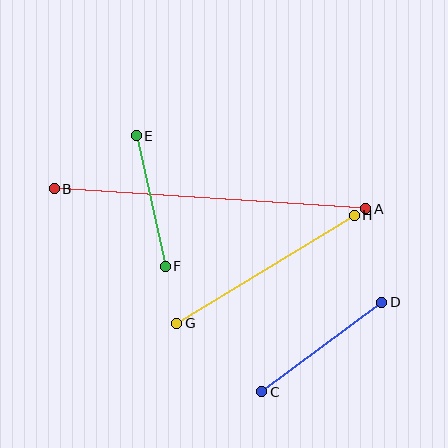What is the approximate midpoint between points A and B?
The midpoint is at approximately (210, 199) pixels.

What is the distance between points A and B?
The distance is approximately 312 pixels.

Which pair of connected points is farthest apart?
Points A and B are farthest apart.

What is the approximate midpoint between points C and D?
The midpoint is at approximately (322, 347) pixels.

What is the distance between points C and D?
The distance is approximately 150 pixels.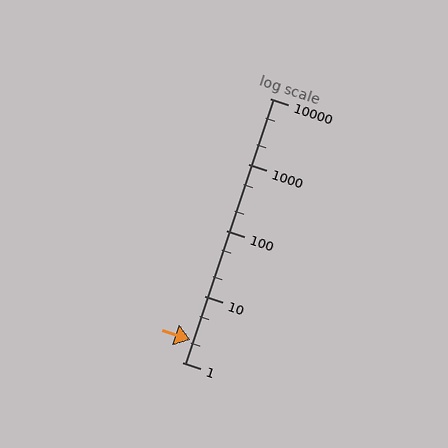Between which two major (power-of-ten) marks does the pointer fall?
The pointer is between 1 and 10.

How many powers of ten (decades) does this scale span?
The scale spans 4 decades, from 1 to 10000.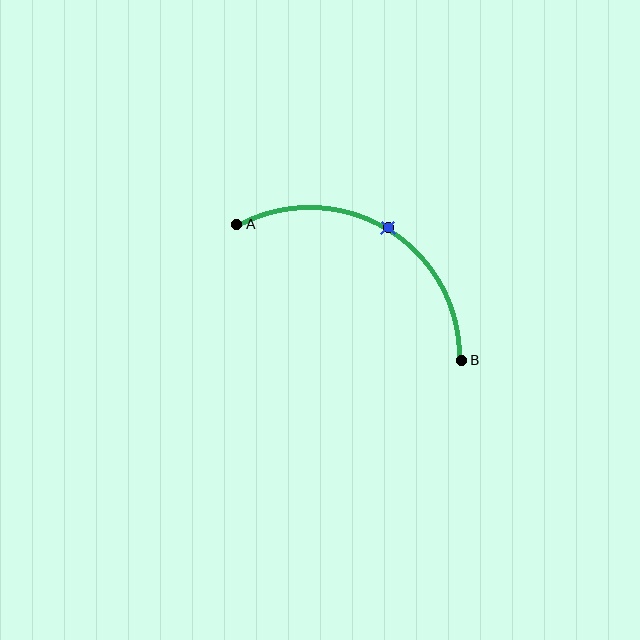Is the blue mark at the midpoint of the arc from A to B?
Yes. The blue mark lies on the arc at equal arc-length from both A and B — it is the arc midpoint.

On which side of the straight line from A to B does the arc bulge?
The arc bulges above the straight line connecting A and B.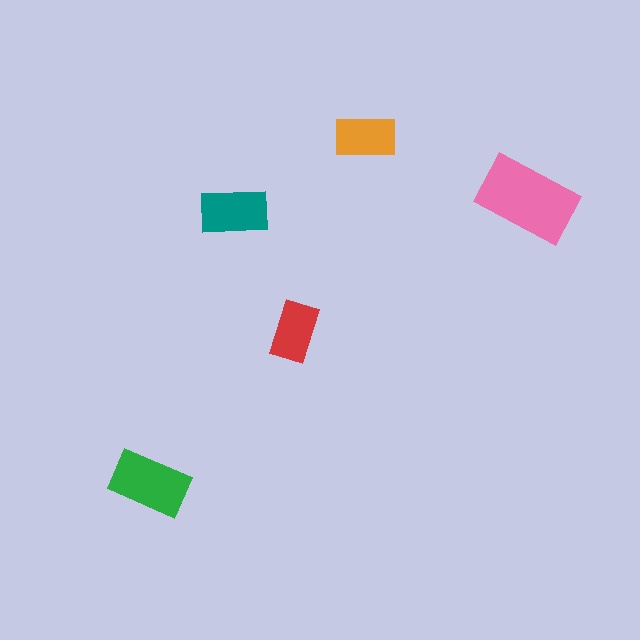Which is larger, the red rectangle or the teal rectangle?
The teal one.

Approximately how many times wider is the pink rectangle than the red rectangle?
About 1.5 times wider.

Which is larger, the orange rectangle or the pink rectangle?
The pink one.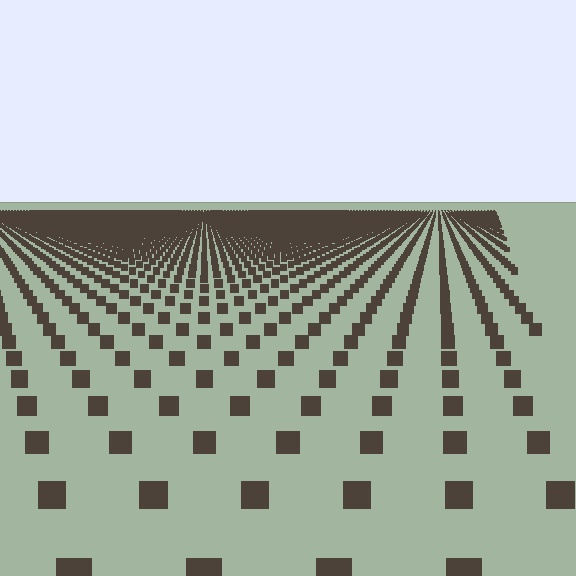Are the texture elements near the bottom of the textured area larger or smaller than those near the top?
Larger. Near the bottom, elements are closer to the viewer and appear at a bigger on-screen size.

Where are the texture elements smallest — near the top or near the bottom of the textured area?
Near the top.